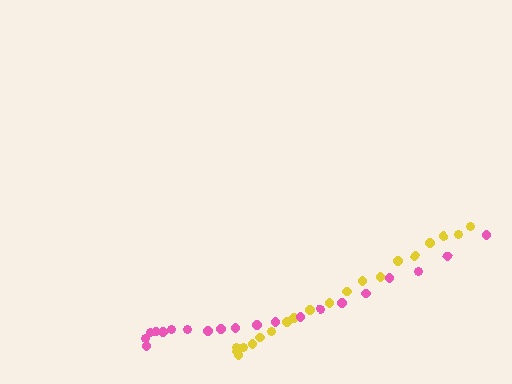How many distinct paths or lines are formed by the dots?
There are 2 distinct paths.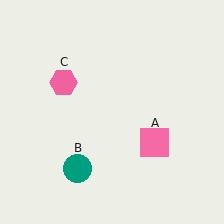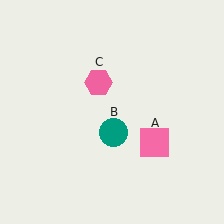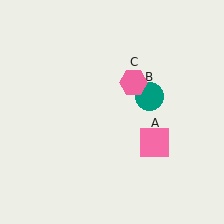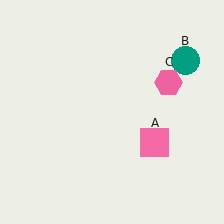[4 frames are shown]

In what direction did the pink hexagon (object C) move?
The pink hexagon (object C) moved right.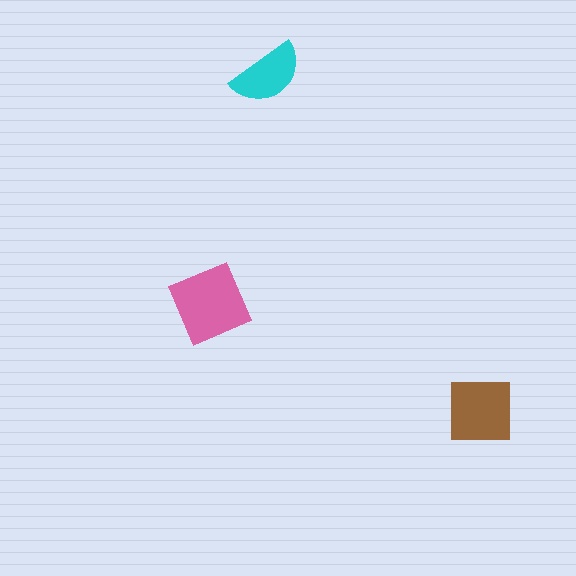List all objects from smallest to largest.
The cyan semicircle, the brown square, the pink diamond.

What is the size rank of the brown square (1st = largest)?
2nd.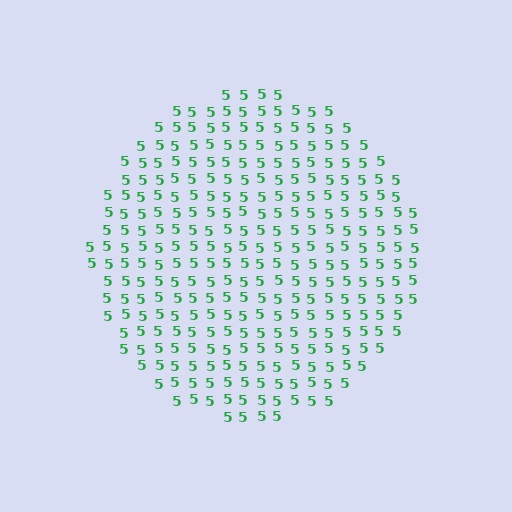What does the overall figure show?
The overall figure shows a circle.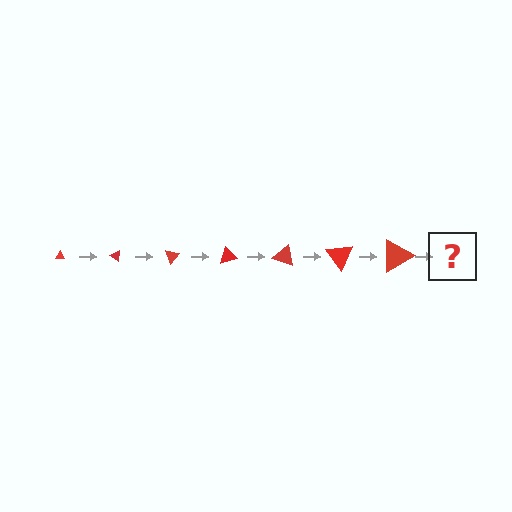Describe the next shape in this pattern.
It should be a triangle, larger than the previous one and rotated 245 degrees from the start.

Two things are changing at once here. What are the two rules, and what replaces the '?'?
The two rules are that the triangle grows larger each step and it rotates 35 degrees each step. The '?' should be a triangle, larger than the previous one and rotated 245 degrees from the start.